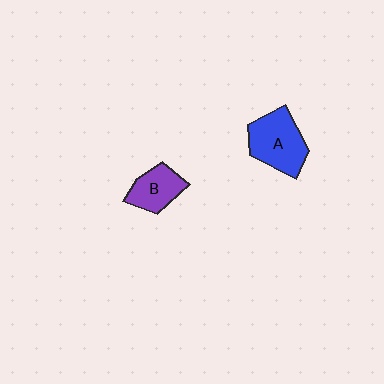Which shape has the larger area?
Shape A (blue).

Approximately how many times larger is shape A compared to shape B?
Approximately 1.5 times.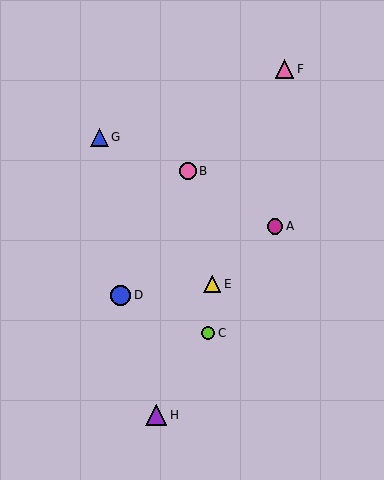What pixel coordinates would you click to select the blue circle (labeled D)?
Click at (120, 295) to select the blue circle D.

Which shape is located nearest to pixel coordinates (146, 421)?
The purple triangle (labeled H) at (156, 415) is nearest to that location.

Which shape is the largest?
The purple triangle (labeled H) is the largest.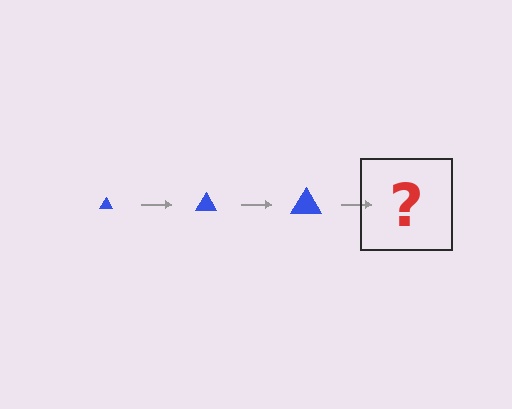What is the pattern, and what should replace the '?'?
The pattern is that the triangle gets progressively larger each step. The '?' should be a blue triangle, larger than the previous one.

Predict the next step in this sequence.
The next step is a blue triangle, larger than the previous one.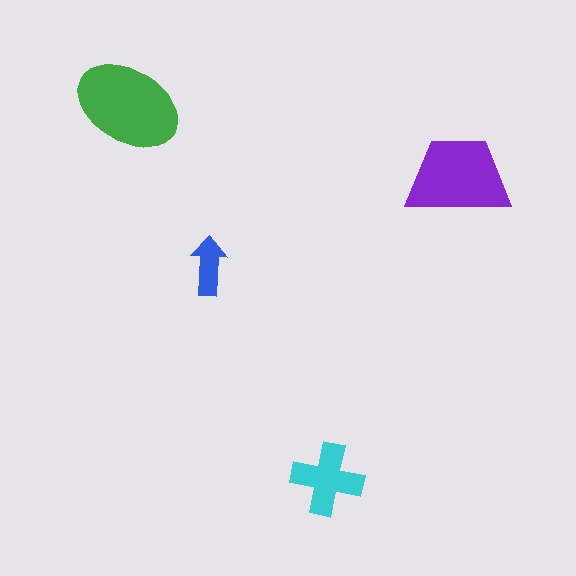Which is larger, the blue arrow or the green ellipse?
The green ellipse.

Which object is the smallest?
The blue arrow.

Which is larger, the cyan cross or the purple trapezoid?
The purple trapezoid.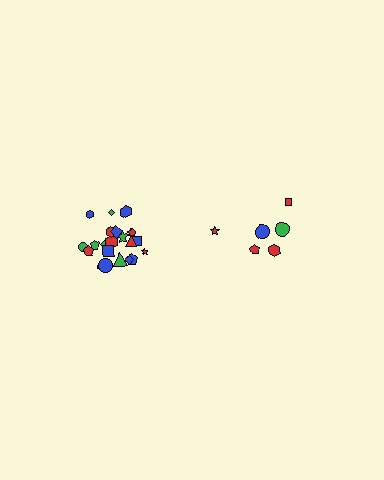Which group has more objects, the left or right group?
The left group.